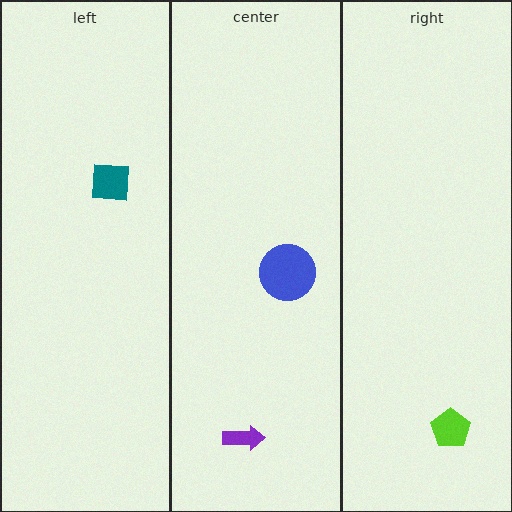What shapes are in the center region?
The purple arrow, the blue circle.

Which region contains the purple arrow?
The center region.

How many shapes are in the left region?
1.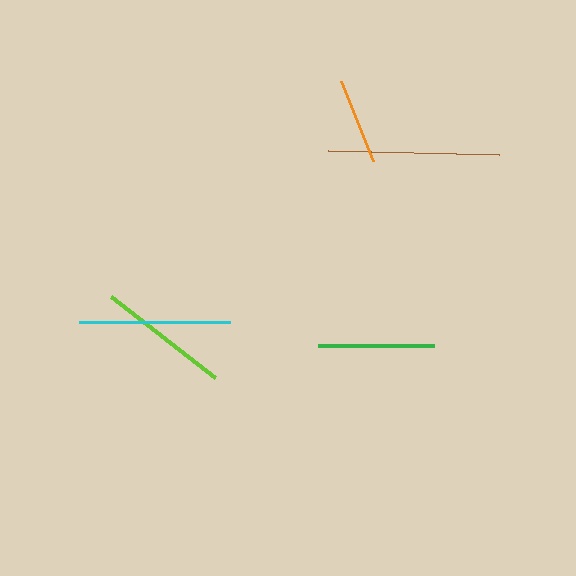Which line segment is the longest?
The brown line is the longest at approximately 171 pixels.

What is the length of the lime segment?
The lime segment is approximately 132 pixels long.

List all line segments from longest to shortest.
From longest to shortest: brown, cyan, lime, green, orange.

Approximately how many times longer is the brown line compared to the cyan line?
The brown line is approximately 1.1 times the length of the cyan line.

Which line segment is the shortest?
The orange line is the shortest at approximately 86 pixels.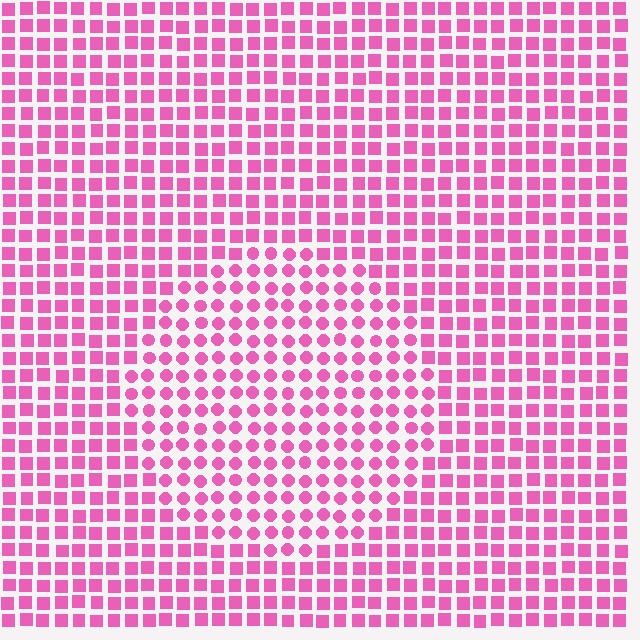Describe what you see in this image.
The image is filled with small pink elements arranged in a uniform grid. A circle-shaped region contains circles, while the surrounding area contains squares. The boundary is defined purely by the change in element shape.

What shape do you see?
I see a circle.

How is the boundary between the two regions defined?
The boundary is defined by a change in element shape: circles inside vs. squares outside. All elements share the same color and spacing.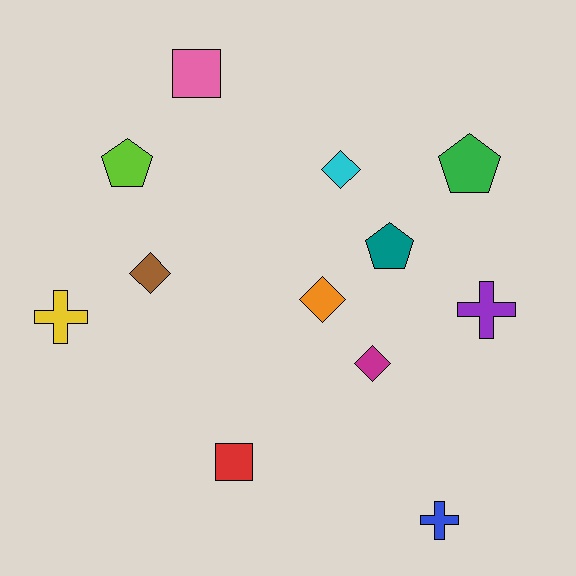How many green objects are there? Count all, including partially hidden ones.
There is 1 green object.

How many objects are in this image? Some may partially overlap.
There are 12 objects.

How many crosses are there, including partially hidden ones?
There are 3 crosses.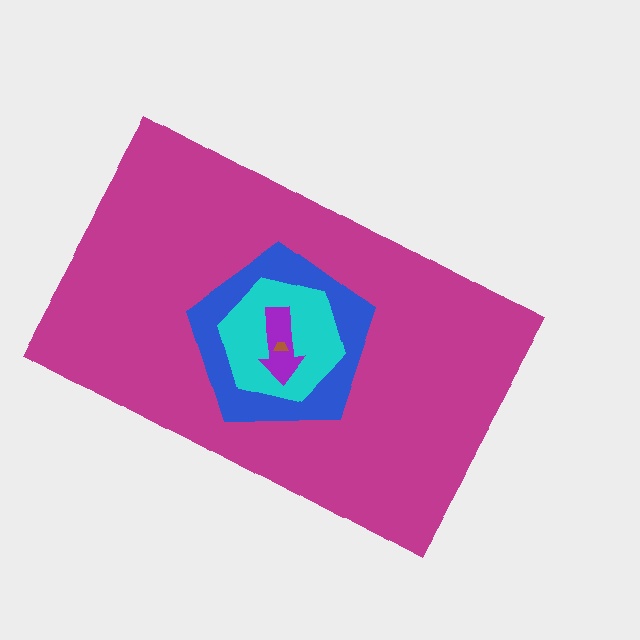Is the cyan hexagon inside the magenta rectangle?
Yes.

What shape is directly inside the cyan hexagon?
The purple arrow.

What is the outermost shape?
The magenta rectangle.